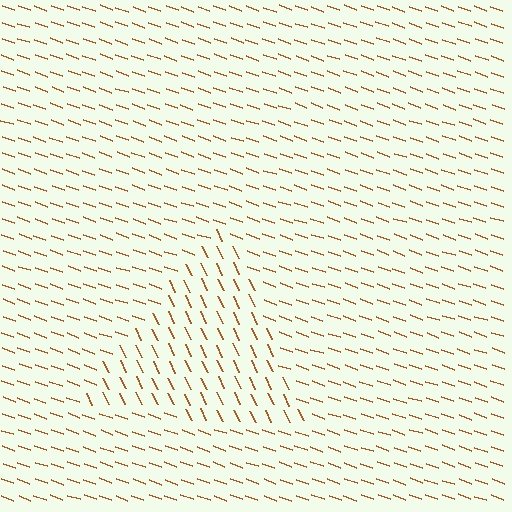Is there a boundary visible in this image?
Yes, there is a texture boundary formed by a change in line orientation.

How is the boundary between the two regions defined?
The boundary is defined purely by a change in line orientation (approximately 45 degrees difference). All lines are the same color and thickness.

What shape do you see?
I see a triangle.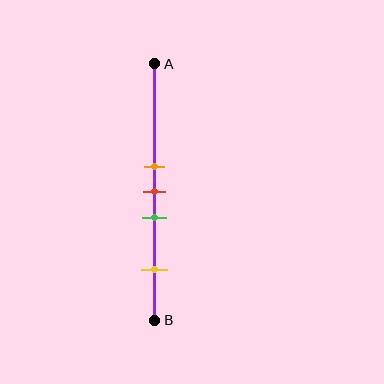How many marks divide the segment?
There are 4 marks dividing the segment.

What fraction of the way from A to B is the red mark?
The red mark is approximately 50% (0.5) of the way from A to B.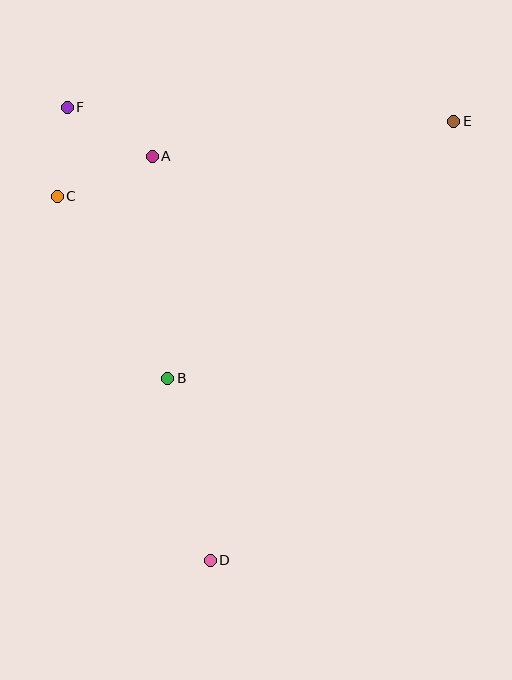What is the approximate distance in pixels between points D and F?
The distance between D and F is approximately 475 pixels.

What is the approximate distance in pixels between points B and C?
The distance between B and C is approximately 213 pixels.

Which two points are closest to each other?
Points C and F are closest to each other.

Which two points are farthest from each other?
Points D and E are farthest from each other.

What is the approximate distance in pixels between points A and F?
The distance between A and F is approximately 99 pixels.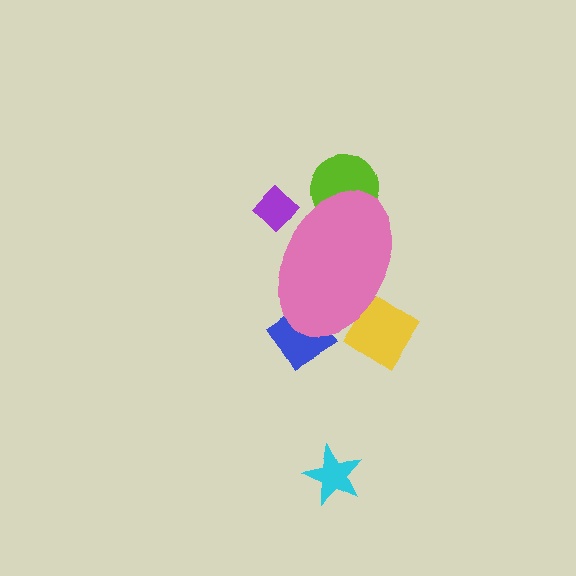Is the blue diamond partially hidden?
Yes, the blue diamond is partially hidden behind the pink ellipse.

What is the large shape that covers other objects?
A pink ellipse.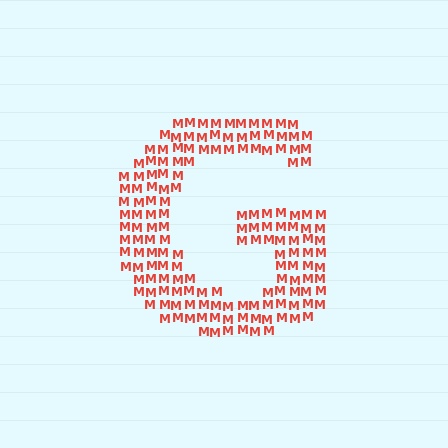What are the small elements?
The small elements are letter M's.